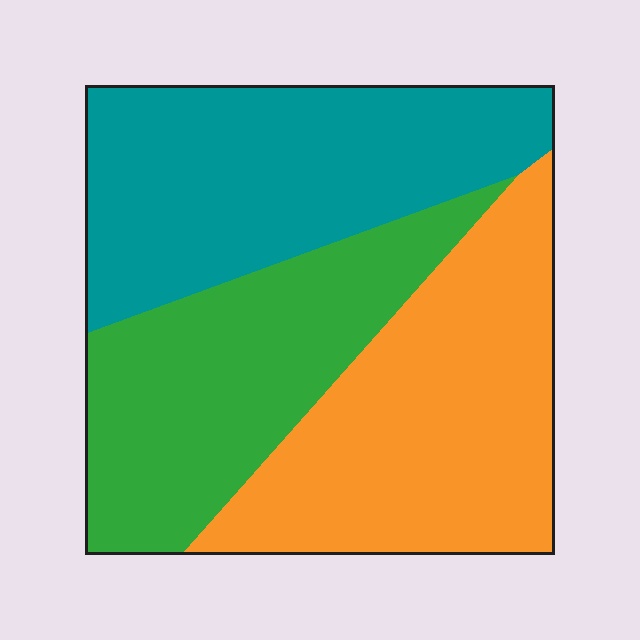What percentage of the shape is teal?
Teal covers 34% of the shape.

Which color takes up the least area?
Green, at roughly 30%.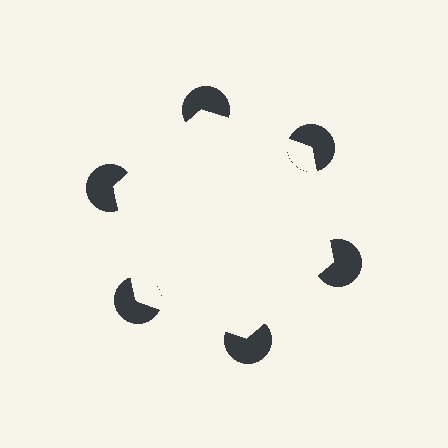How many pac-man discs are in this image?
There are 6 — one at each vertex of the illusory hexagon.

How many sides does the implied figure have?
6 sides.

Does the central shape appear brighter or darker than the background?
It typically appears slightly brighter than the background, even though no actual brightness change is drawn.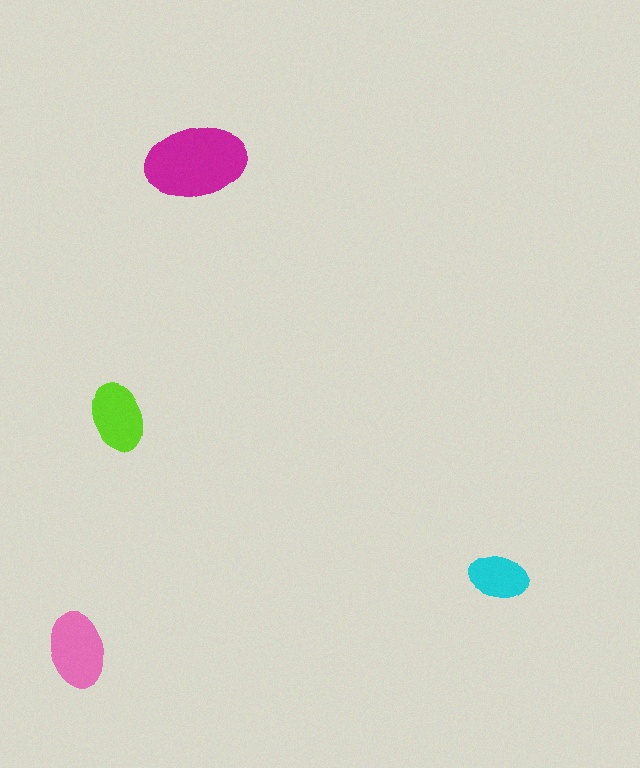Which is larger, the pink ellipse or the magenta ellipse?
The magenta one.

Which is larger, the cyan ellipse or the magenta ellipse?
The magenta one.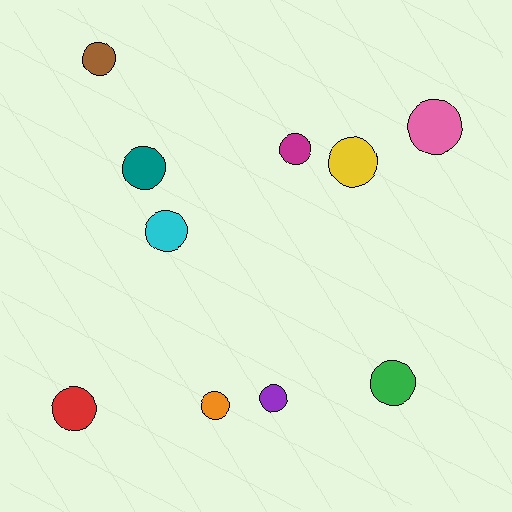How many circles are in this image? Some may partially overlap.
There are 10 circles.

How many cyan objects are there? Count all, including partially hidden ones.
There is 1 cyan object.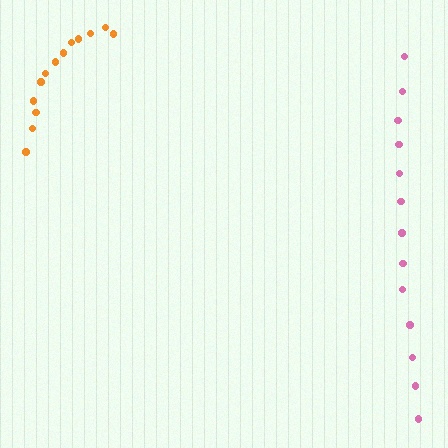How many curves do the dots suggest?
There are 2 distinct paths.